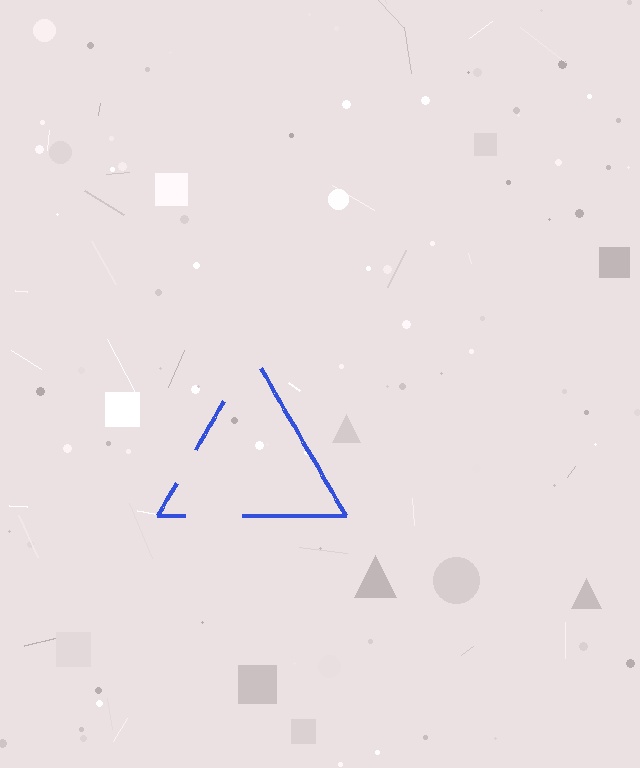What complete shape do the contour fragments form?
The contour fragments form a triangle.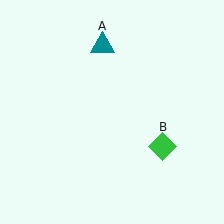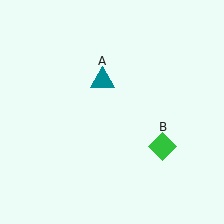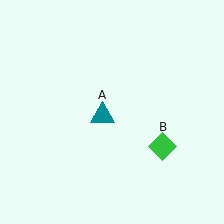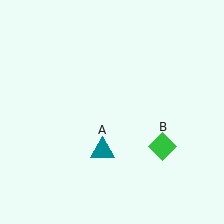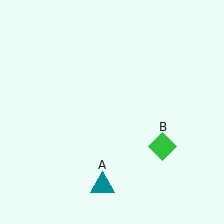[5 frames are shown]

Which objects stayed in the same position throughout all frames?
Green diamond (object B) remained stationary.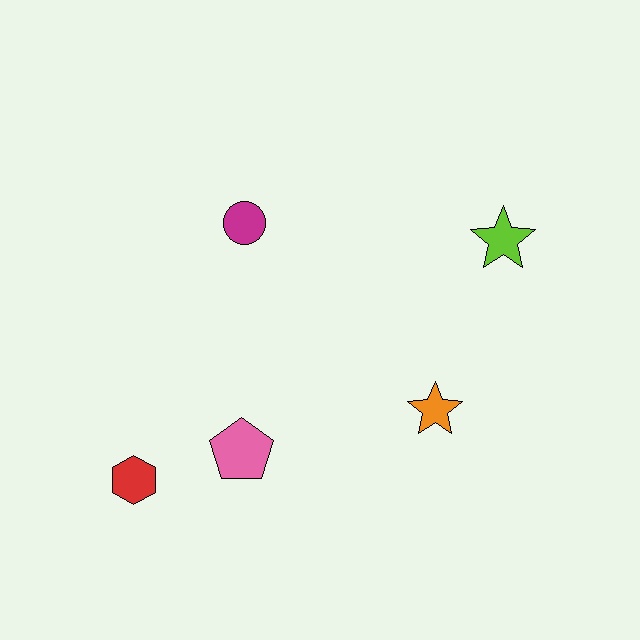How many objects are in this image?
There are 5 objects.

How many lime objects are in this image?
There is 1 lime object.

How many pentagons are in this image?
There is 1 pentagon.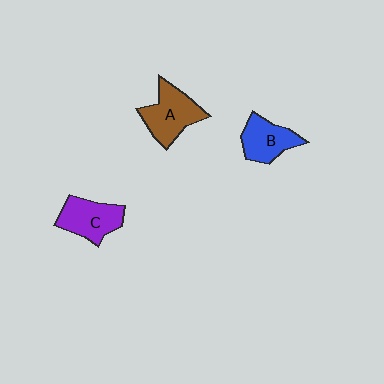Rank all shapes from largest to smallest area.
From largest to smallest: A (brown), C (purple), B (blue).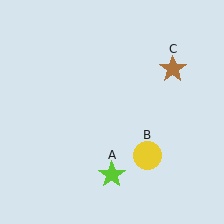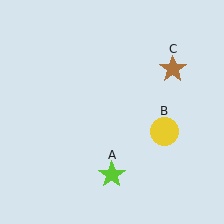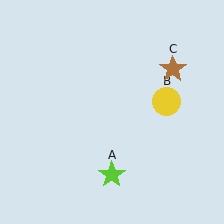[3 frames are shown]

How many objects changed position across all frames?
1 object changed position: yellow circle (object B).